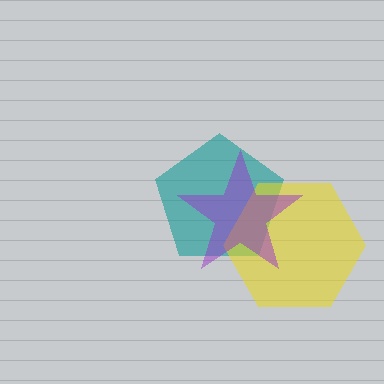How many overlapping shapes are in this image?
There are 3 overlapping shapes in the image.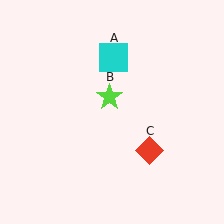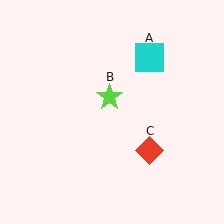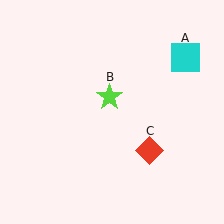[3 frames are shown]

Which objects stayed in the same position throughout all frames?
Lime star (object B) and red diamond (object C) remained stationary.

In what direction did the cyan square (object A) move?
The cyan square (object A) moved right.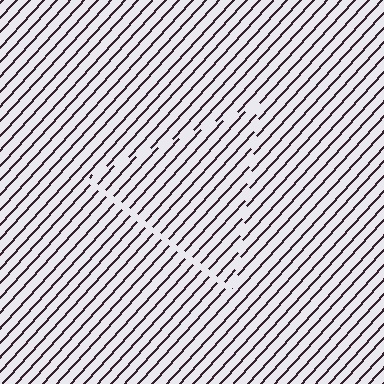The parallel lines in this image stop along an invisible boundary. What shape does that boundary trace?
An illusory triangle. The interior of the shape contains the same grating, shifted by half a period — the contour is defined by the phase discontinuity where line-ends from the inner and outer gratings abut.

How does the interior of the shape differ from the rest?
The interior of the shape contains the same grating, shifted by half a period — the contour is defined by the phase discontinuity where line-ends from the inner and outer gratings abut.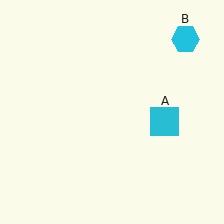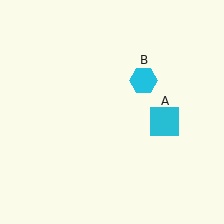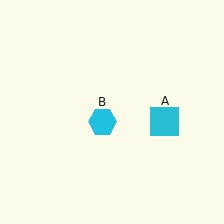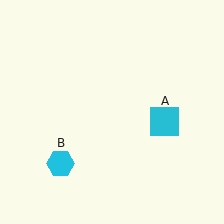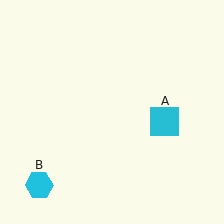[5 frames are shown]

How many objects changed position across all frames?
1 object changed position: cyan hexagon (object B).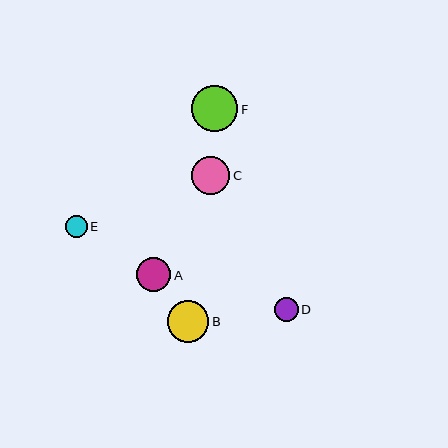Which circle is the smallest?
Circle E is the smallest with a size of approximately 22 pixels.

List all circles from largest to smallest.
From largest to smallest: F, B, C, A, D, E.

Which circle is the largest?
Circle F is the largest with a size of approximately 46 pixels.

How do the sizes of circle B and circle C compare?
Circle B and circle C are approximately the same size.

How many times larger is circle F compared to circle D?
Circle F is approximately 1.9 times the size of circle D.